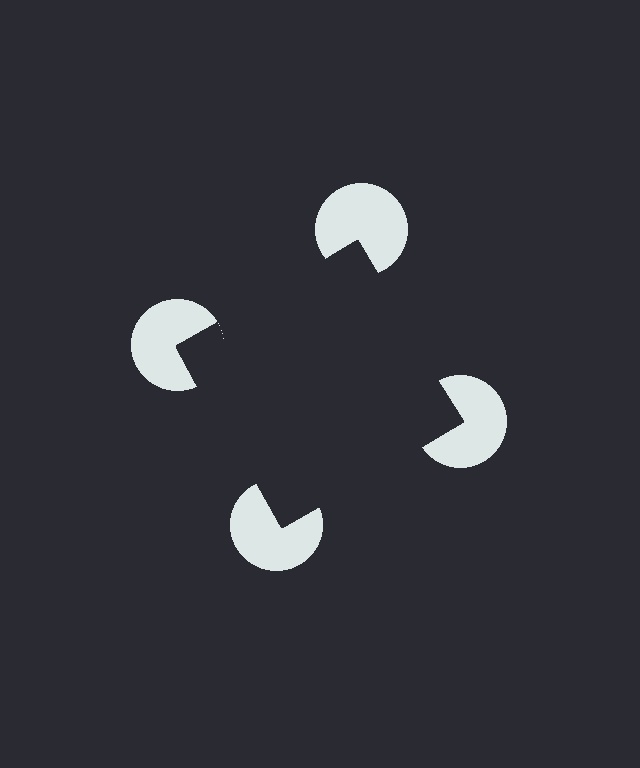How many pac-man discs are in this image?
There are 4 — one at each vertex of the illusory square.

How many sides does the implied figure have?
4 sides.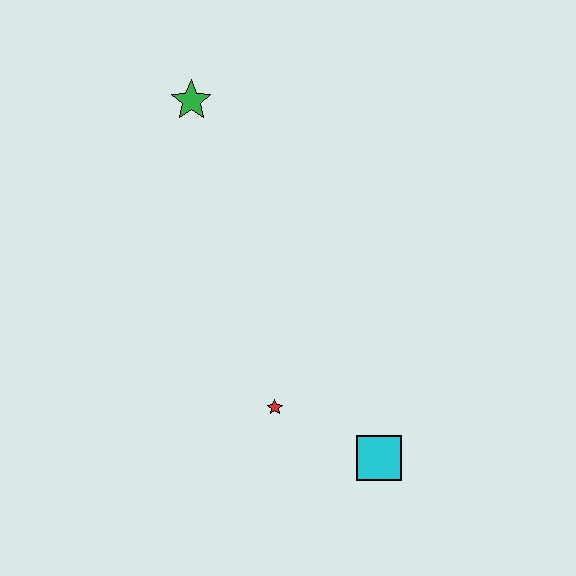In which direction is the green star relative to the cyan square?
The green star is above the cyan square.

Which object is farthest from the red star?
The green star is farthest from the red star.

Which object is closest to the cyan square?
The red star is closest to the cyan square.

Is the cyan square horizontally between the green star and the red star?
No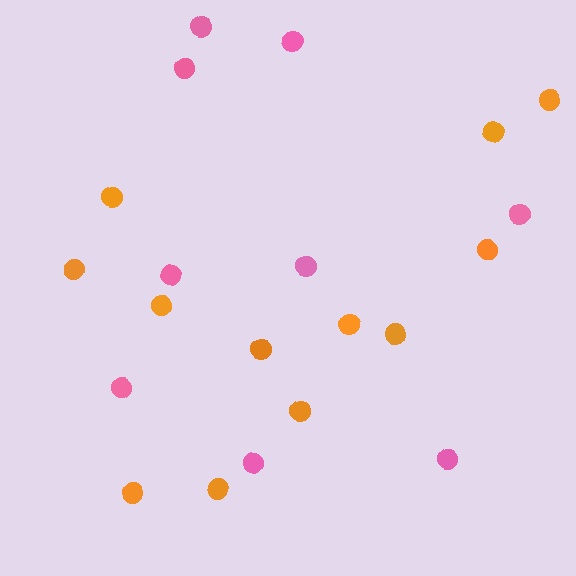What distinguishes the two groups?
There are 2 groups: one group of pink circles (9) and one group of orange circles (12).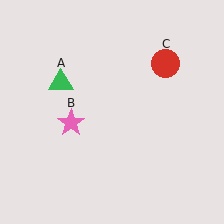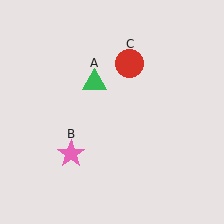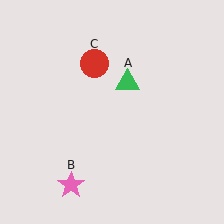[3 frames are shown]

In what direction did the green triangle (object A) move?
The green triangle (object A) moved right.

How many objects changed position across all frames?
3 objects changed position: green triangle (object A), pink star (object B), red circle (object C).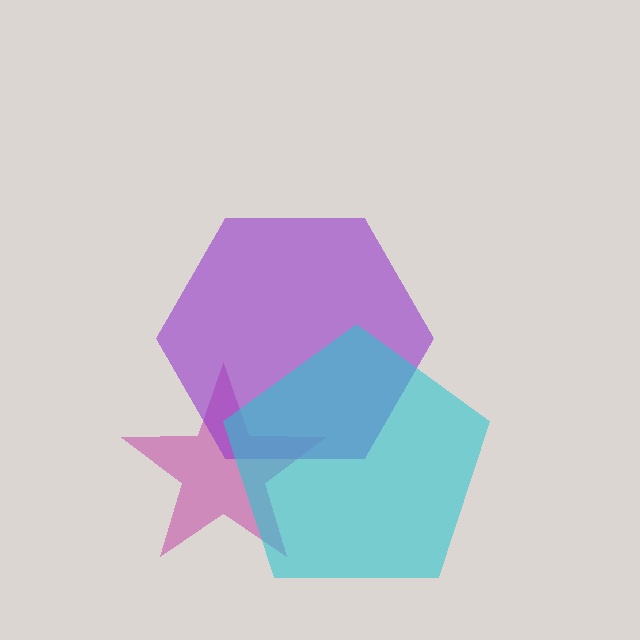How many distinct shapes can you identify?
There are 3 distinct shapes: a magenta star, a purple hexagon, a cyan pentagon.